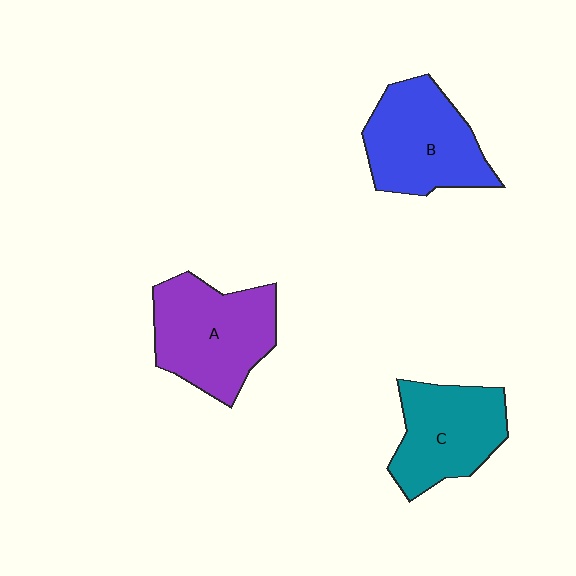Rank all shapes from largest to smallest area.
From largest to smallest: A (purple), B (blue), C (teal).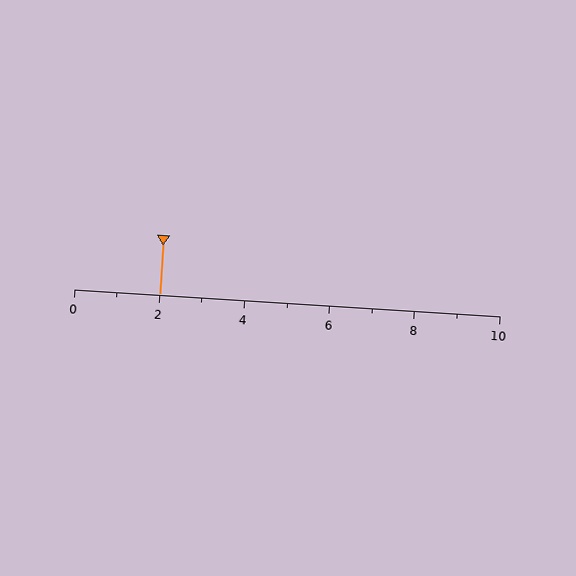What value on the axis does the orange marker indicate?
The marker indicates approximately 2.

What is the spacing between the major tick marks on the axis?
The major ticks are spaced 2 apart.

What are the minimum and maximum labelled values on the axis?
The axis runs from 0 to 10.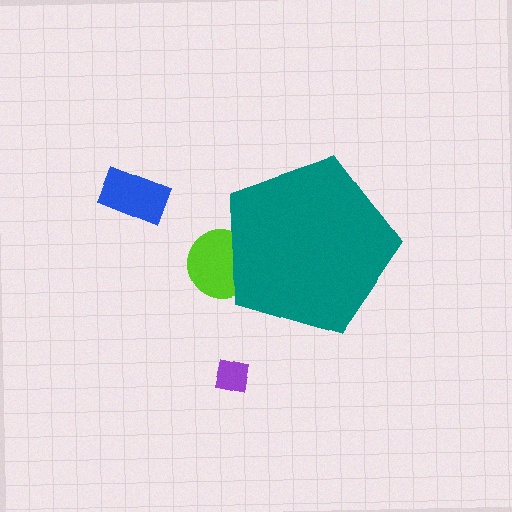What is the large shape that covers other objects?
A teal pentagon.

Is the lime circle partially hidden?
Yes, the lime circle is partially hidden behind the teal pentagon.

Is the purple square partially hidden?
No, the purple square is fully visible.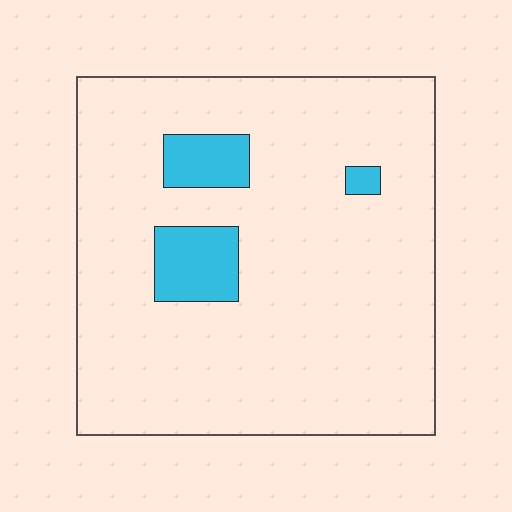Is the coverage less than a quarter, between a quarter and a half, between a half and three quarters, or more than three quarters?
Less than a quarter.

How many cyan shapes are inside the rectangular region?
3.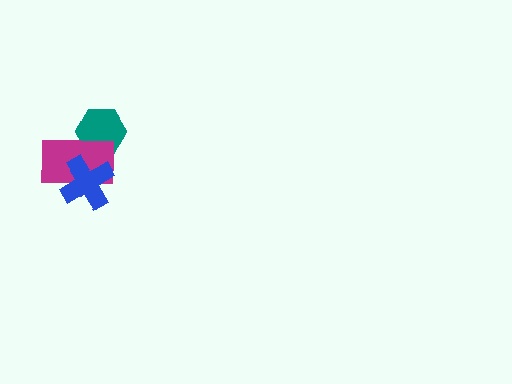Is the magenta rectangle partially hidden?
Yes, it is partially covered by another shape.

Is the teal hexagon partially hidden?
Yes, it is partially covered by another shape.